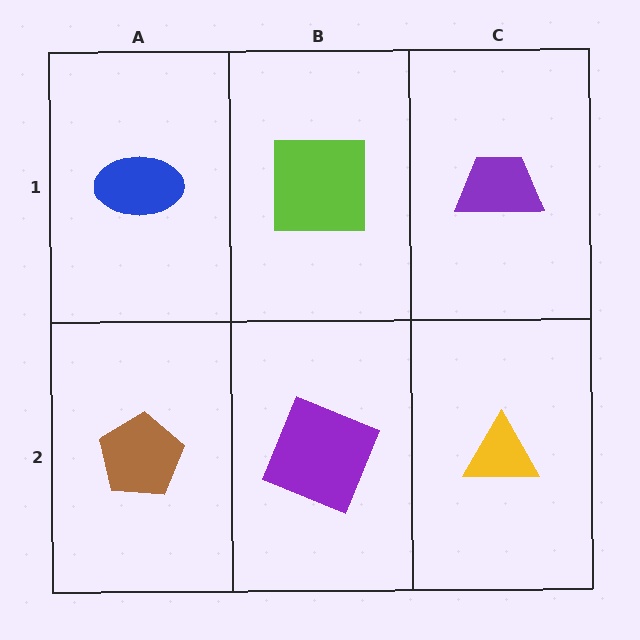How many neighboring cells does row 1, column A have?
2.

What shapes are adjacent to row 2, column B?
A lime square (row 1, column B), a brown pentagon (row 2, column A), a yellow triangle (row 2, column C).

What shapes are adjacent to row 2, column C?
A purple trapezoid (row 1, column C), a purple square (row 2, column B).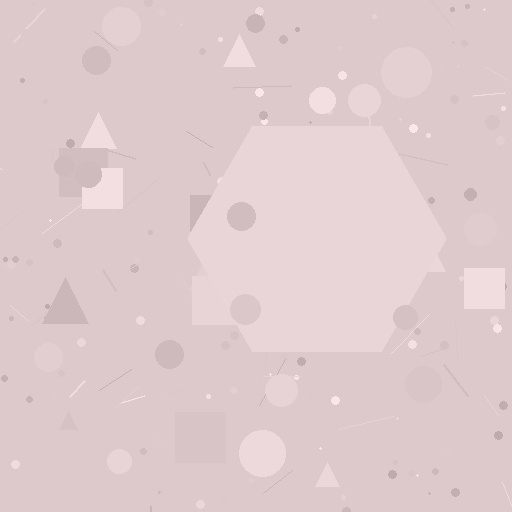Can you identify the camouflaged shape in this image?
The camouflaged shape is a hexagon.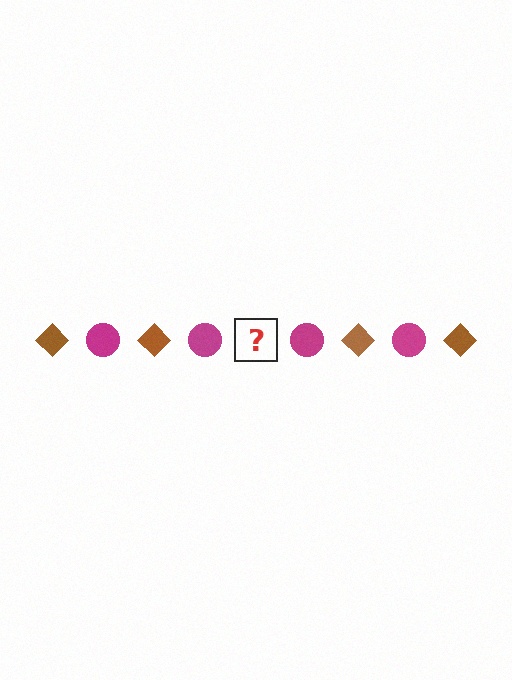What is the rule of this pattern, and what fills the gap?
The rule is that the pattern alternates between brown diamond and magenta circle. The gap should be filled with a brown diamond.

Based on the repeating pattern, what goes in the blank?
The blank should be a brown diamond.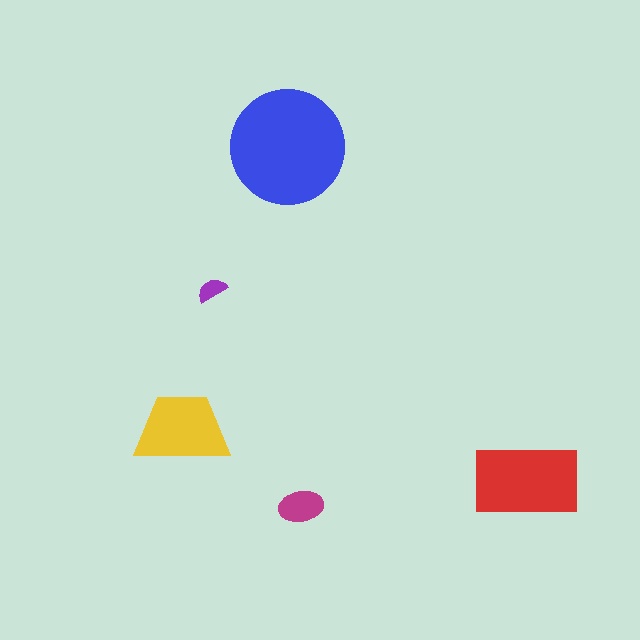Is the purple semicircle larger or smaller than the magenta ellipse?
Smaller.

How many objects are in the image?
There are 5 objects in the image.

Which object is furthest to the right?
The red rectangle is rightmost.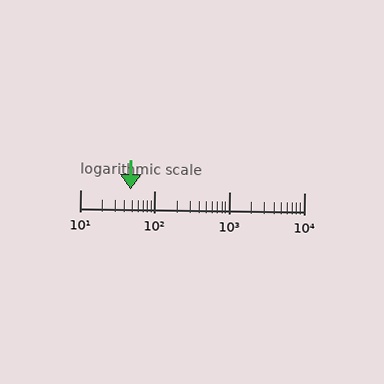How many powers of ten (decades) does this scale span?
The scale spans 3 decades, from 10 to 10000.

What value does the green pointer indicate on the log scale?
The pointer indicates approximately 48.